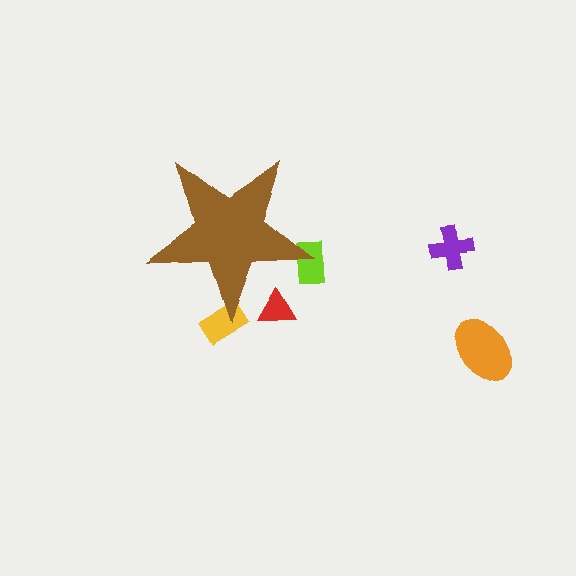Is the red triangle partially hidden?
Yes, the red triangle is partially hidden behind the brown star.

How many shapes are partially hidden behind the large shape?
3 shapes are partially hidden.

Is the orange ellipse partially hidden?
No, the orange ellipse is fully visible.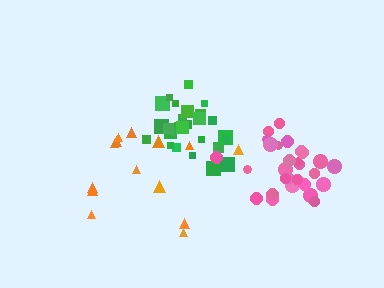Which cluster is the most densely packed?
Green.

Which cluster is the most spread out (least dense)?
Orange.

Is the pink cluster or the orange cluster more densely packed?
Pink.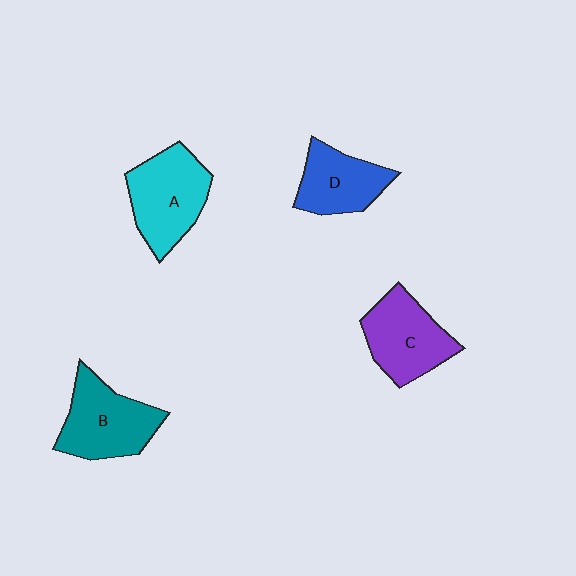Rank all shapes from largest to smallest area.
From largest to smallest: A (cyan), B (teal), C (purple), D (blue).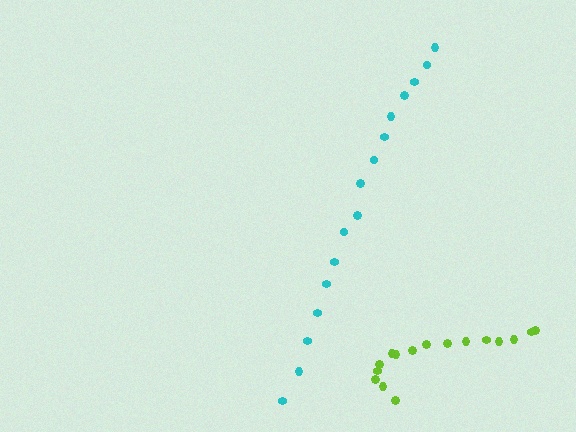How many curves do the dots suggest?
There are 2 distinct paths.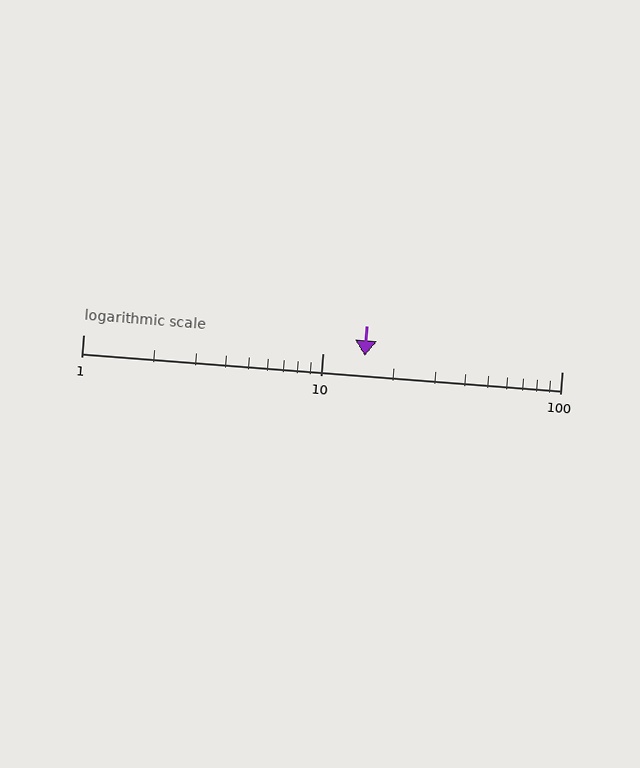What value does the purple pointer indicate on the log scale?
The pointer indicates approximately 15.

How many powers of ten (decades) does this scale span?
The scale spans 2 decades, from 1 to 100.